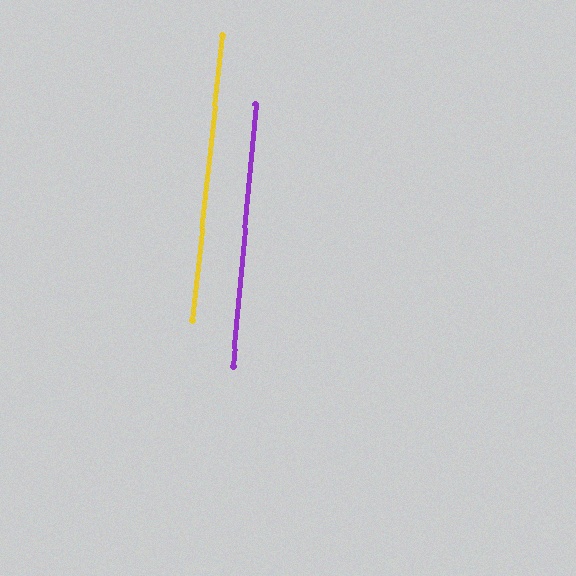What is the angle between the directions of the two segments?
Approximately 1 degree.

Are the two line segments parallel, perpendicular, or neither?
Parallel — their directions differ by only 0.8°.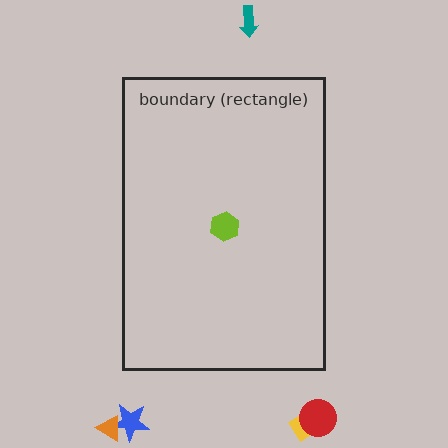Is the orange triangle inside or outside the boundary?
Outside.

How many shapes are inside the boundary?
1 inside, 5 outside.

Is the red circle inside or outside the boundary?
Outside.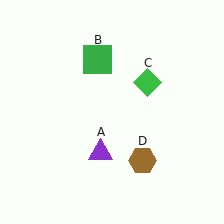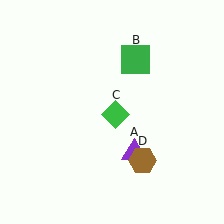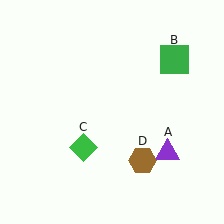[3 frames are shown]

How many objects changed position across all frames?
3 objects changed position: purple triangle (object A), green square (object B), green diamond (object C).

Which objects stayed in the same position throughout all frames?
Brown hexagon (object D) remained stationary.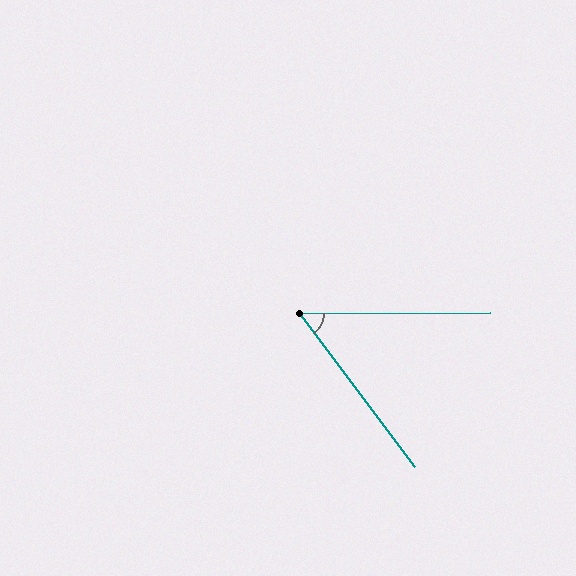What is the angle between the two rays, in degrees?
Approximately 54 degrees.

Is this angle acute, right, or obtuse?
It is acute.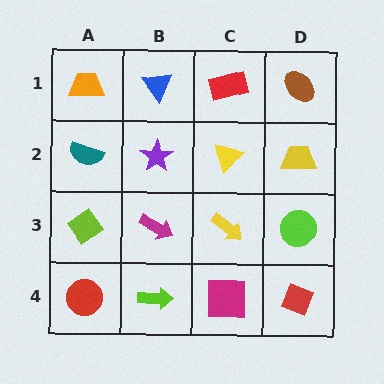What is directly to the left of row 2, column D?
A yellow triangle.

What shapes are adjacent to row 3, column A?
A teal semicircle (row 2, column A), a red circle (row 4, column A), a magenta arrow (row 3, column B).